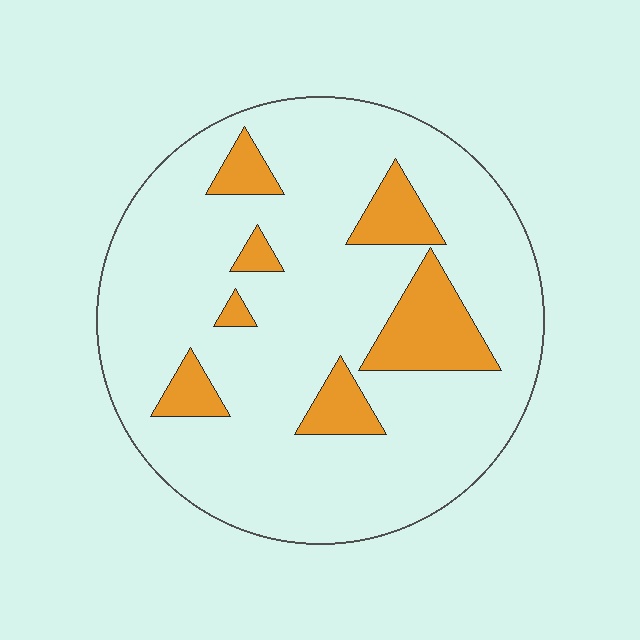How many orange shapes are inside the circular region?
7.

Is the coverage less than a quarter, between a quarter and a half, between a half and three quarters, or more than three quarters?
Less than a quarter.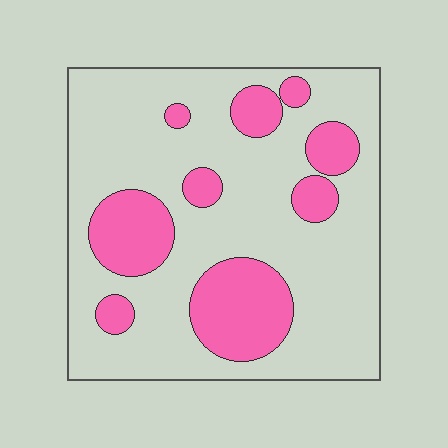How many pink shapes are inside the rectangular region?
9.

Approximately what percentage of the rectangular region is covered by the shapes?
Approximately 25%.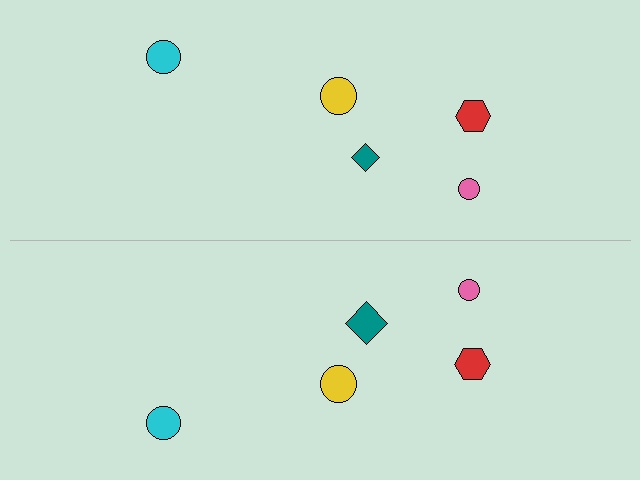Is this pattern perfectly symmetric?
No, the pattern is not perfectly symmetric. The teal diamond on the bottom side has a different size than its mirror counterpart.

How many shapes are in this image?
There are 10 shapes in this image.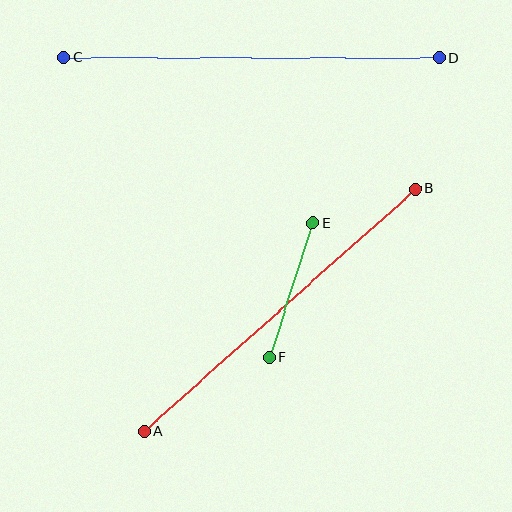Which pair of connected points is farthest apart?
Points C and D are farthest apart.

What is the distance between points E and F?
The distance is approximately 141 pixels.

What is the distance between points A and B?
The distance is approximately 364 pixels.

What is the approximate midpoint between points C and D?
The midpoint is at approximately (252, 57) pixels.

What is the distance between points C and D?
The distance is approximately 375 pixels.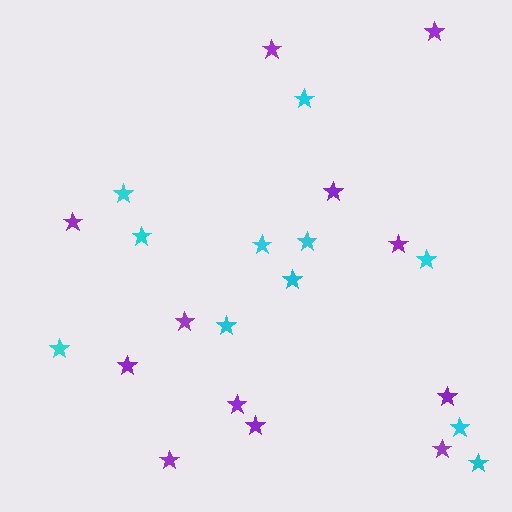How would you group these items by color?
There are 2 groups: one group of cyan stars (11) and one group of purple stars (12).